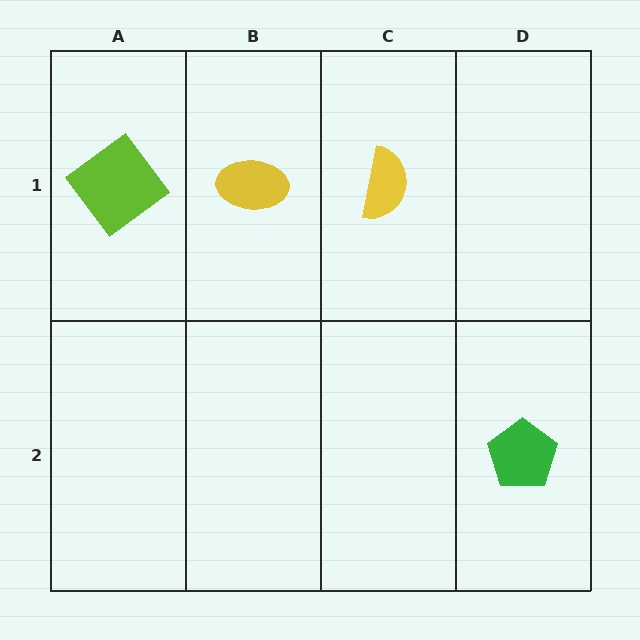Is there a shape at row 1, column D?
No, that cell is empty.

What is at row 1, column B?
A yellow ellipse.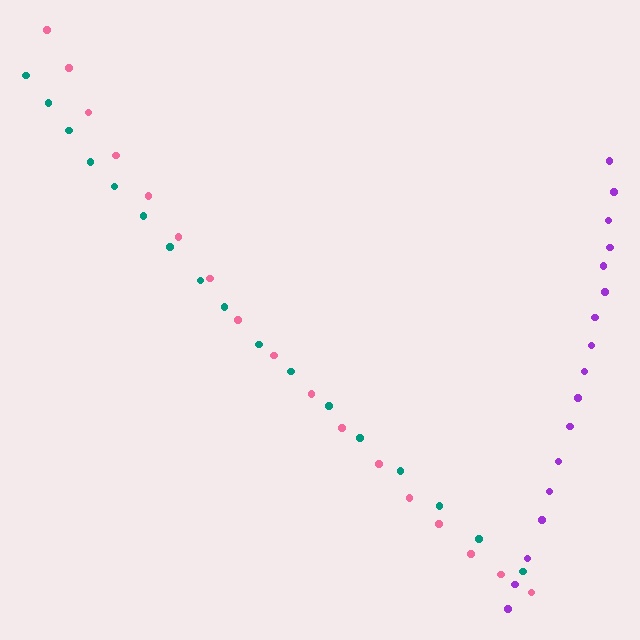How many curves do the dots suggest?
There are 3 distinct paths.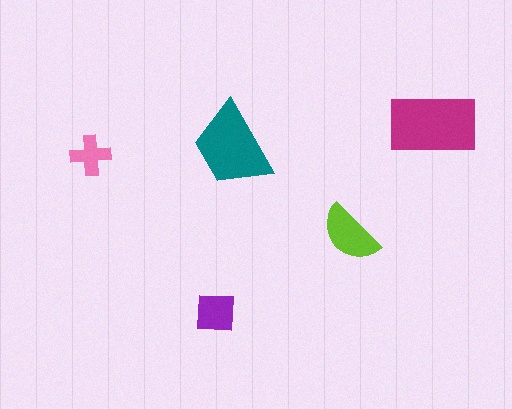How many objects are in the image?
There are 5 objects in the image.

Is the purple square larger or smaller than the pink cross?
Larger.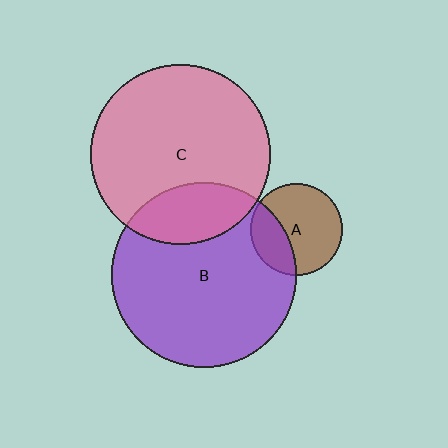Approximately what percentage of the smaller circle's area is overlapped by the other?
Approximately 30%.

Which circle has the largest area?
Circle B (purple).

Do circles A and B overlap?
Yes.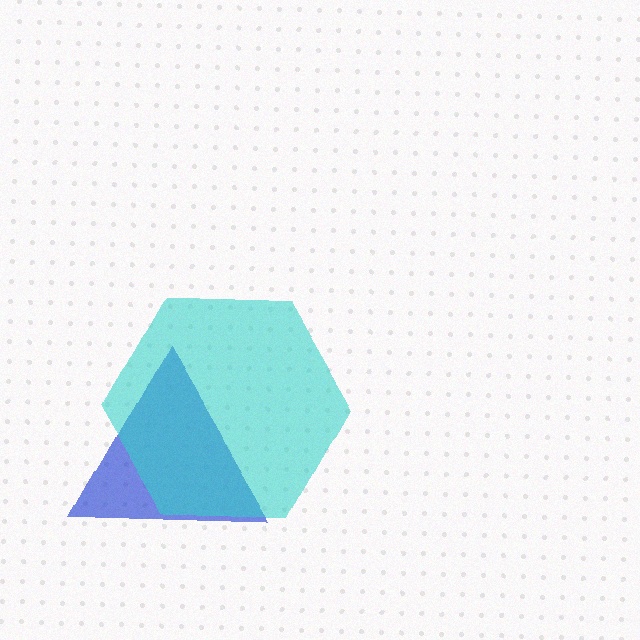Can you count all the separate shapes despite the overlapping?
Yes, there are 2 separate shapes.